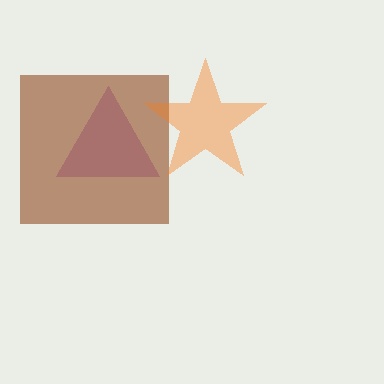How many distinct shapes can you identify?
There are 3 distinct shapes: a purple triangle, a brown square, an orange star.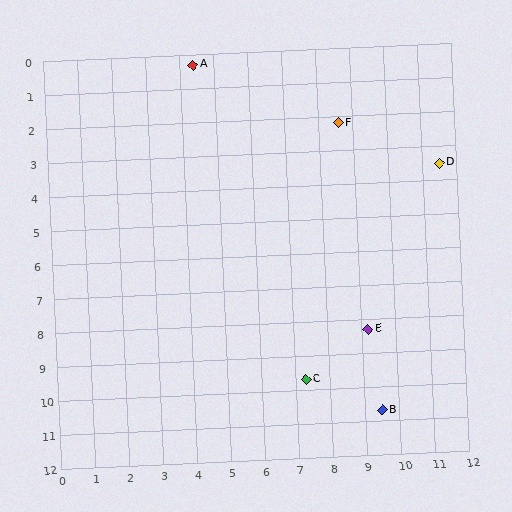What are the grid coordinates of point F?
Point F is at approximately (8.6, 2.2).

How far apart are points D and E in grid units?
Points D and E are about 5.3 grid units apart.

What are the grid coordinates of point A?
Point A is at approximately (4.4, 0.3).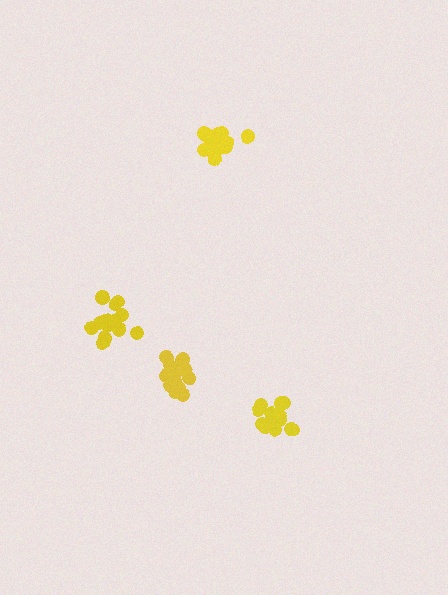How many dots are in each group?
Group 1: 15 dots, Group 2: 16 dots, Group 3: 19 dots, Group 4: 15 dots (65 total).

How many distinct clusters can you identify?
There are 4 distinct clusters.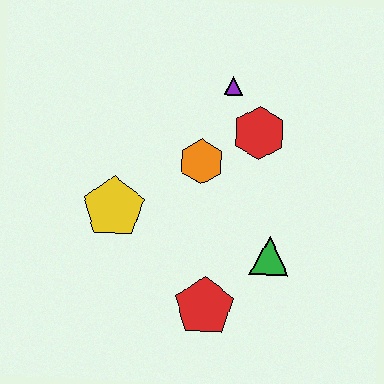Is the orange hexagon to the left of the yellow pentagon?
No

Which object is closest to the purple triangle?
The red hexagon is closest to the purple triangle.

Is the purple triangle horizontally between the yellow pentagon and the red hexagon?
Yes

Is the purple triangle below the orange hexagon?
No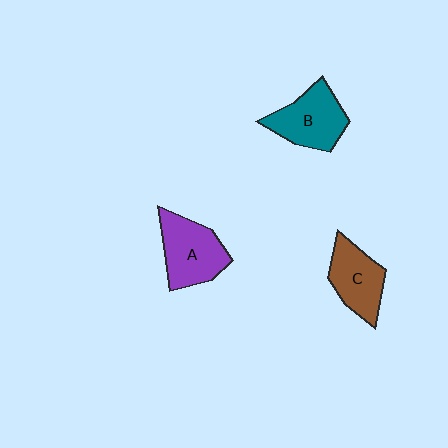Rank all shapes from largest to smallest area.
From largest to smallest: A (purple), B (teal), C (brown).